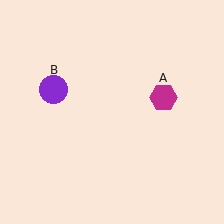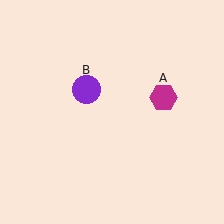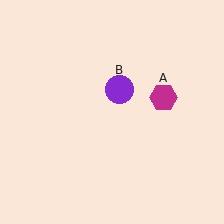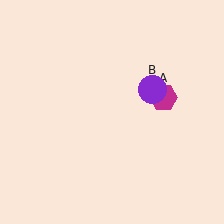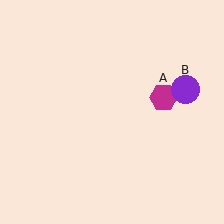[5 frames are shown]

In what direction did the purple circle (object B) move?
The purple circle (object B) moved right.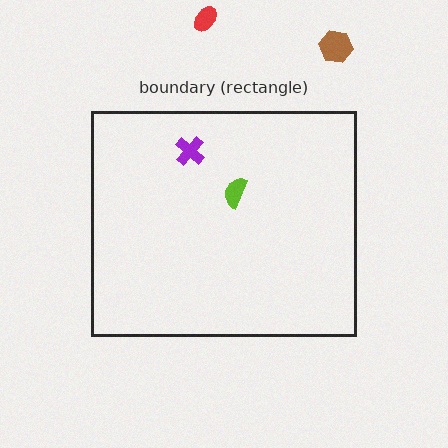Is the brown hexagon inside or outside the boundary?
Outside.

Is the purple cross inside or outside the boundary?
Inside.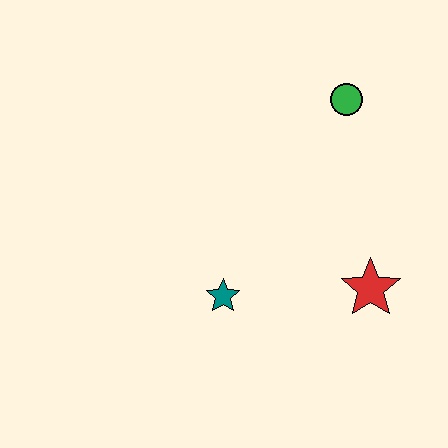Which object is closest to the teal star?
The red star is closest to the teal star.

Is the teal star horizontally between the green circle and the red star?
No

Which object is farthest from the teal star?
The green circle is farthest from the teal star.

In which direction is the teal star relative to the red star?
The teal star is to the left of the red star.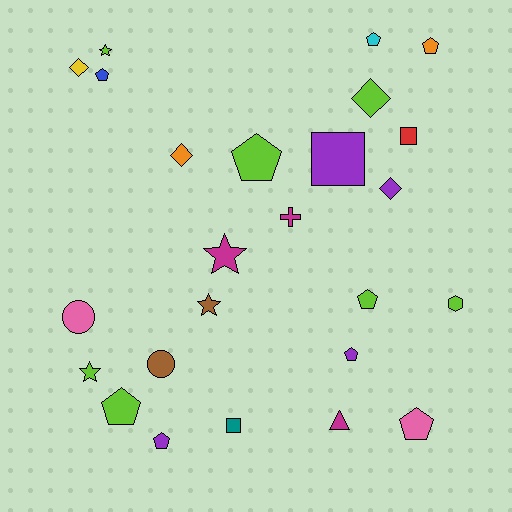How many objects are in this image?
There are 25 objects.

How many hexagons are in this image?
There is 1 hexagon.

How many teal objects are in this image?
There is 1 teal object.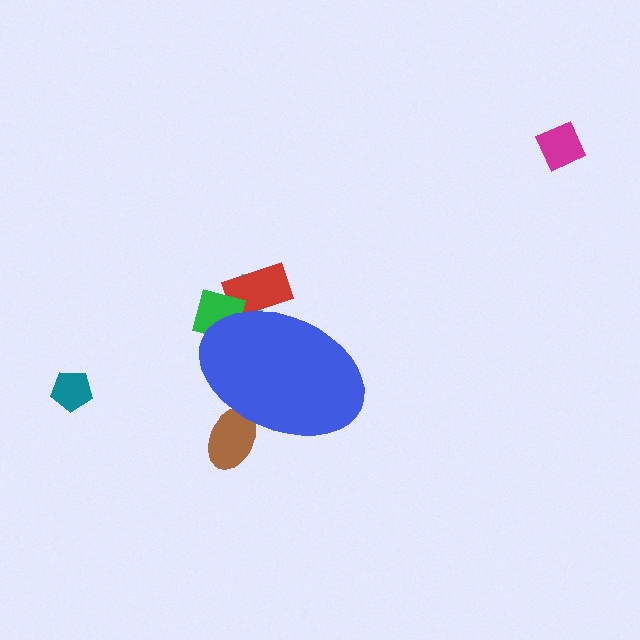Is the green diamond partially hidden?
Yes, the green diamond is partially hidden behind the blue ellipse.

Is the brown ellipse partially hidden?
Yes, the brown ellipse is partially hidden behind the blue ellipse.